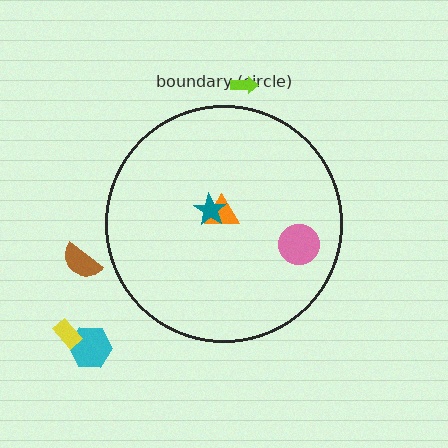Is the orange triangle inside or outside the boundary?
Inside.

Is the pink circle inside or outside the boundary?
Inside.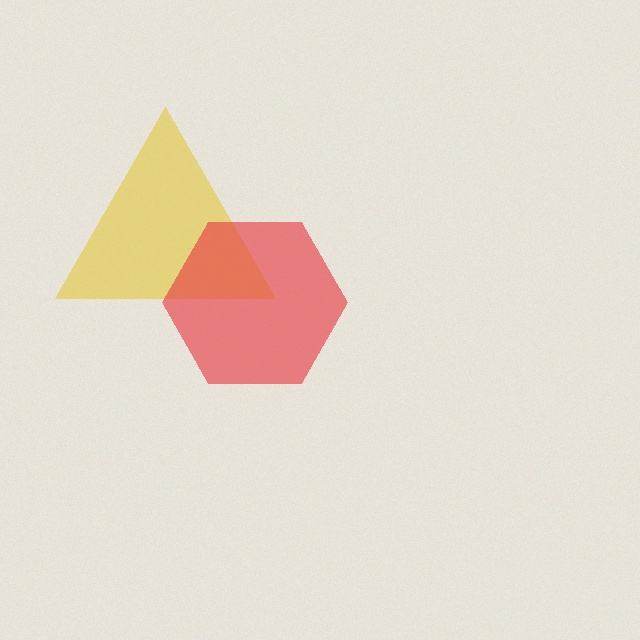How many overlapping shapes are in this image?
There are 2 overlapping shapes in the image.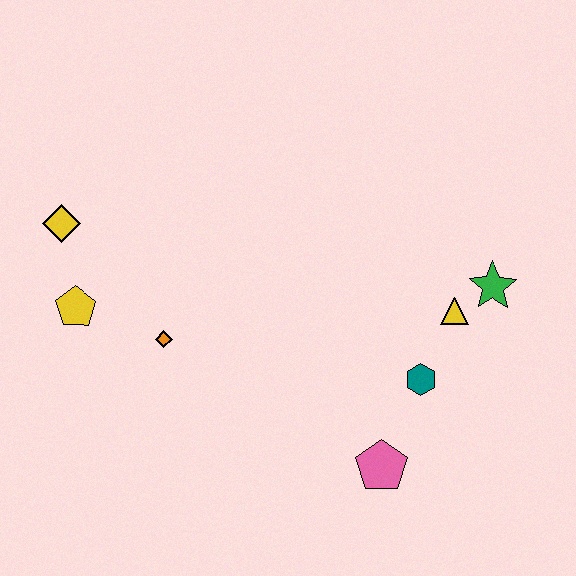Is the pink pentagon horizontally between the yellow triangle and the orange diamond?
Yes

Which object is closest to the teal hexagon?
The yellow triangle is closest to the teal hexagon.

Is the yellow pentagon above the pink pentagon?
Yes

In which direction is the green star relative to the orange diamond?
The green star is to the right of the orange diamond.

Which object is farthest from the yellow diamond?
The green star is farthest from the yellow diamond.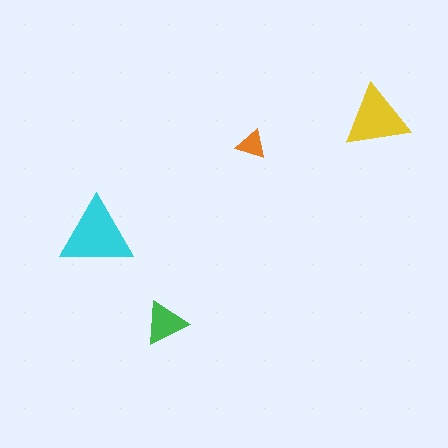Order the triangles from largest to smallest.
the cyan one, the yellow one, the green one, the orange one.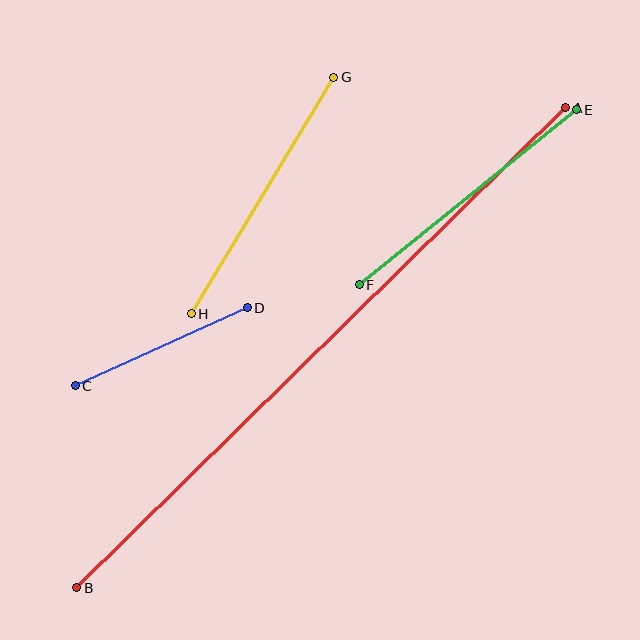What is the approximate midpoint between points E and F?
The midpoint is at approximately (468, 197) pixels.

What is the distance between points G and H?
The distance is approximately 276 pixels.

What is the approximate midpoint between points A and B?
The midpoint is at approximately (321, 348) pixels.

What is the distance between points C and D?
The distance is approximately 189 pixels.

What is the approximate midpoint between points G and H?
The midpoint is at approximately (262, 195) pixels.